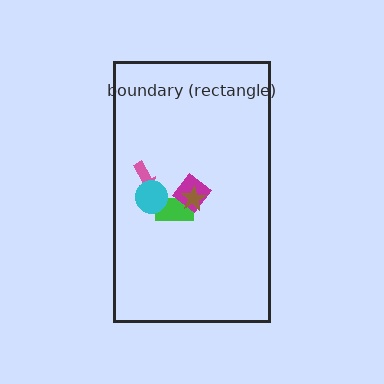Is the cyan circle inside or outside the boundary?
Inside.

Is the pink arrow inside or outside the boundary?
Inside.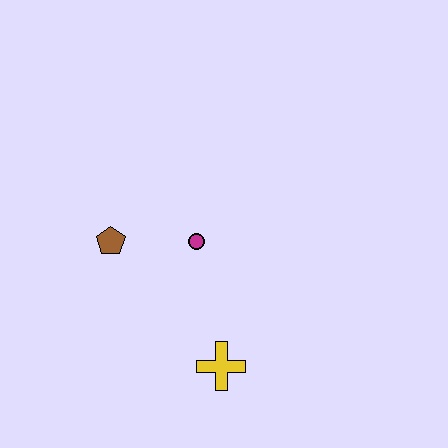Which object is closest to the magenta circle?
The brown pentagon is closest to the magenta circle.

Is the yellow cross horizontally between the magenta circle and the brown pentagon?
No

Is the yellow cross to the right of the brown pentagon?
Yes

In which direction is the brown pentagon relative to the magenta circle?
The brown pentagon is to the left of the magenta circle.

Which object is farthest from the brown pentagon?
The yellow cross is farthest from the brown pentagon.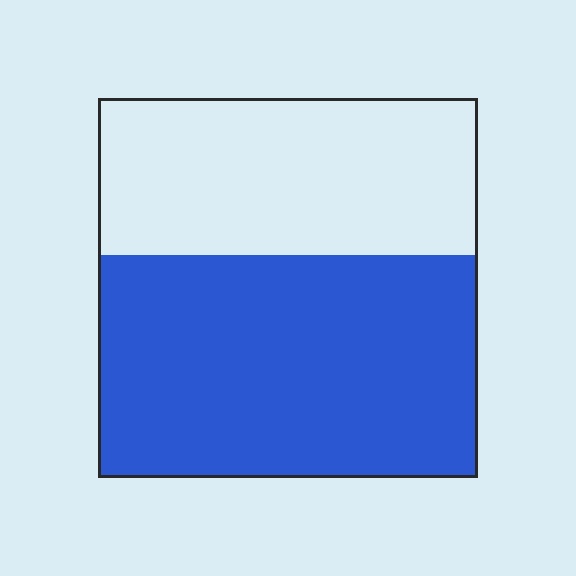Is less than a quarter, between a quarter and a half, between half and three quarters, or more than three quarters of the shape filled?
Between half and three quarters.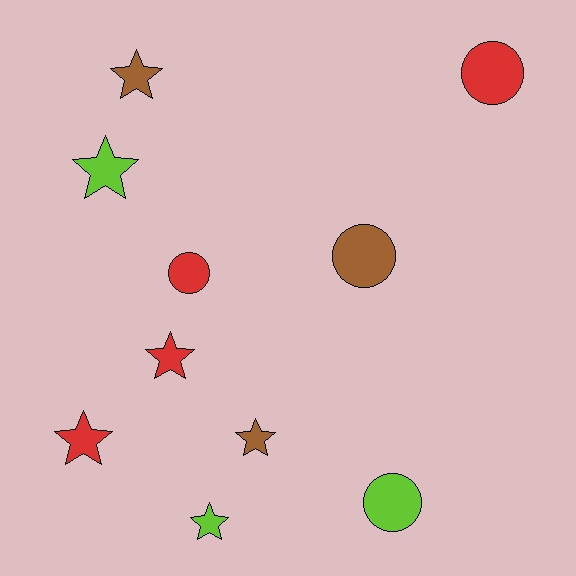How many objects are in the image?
There are 10 objects.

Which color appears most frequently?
Red, with 4 objects.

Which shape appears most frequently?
Star, with 6 objects.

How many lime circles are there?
There is 1 lime circle.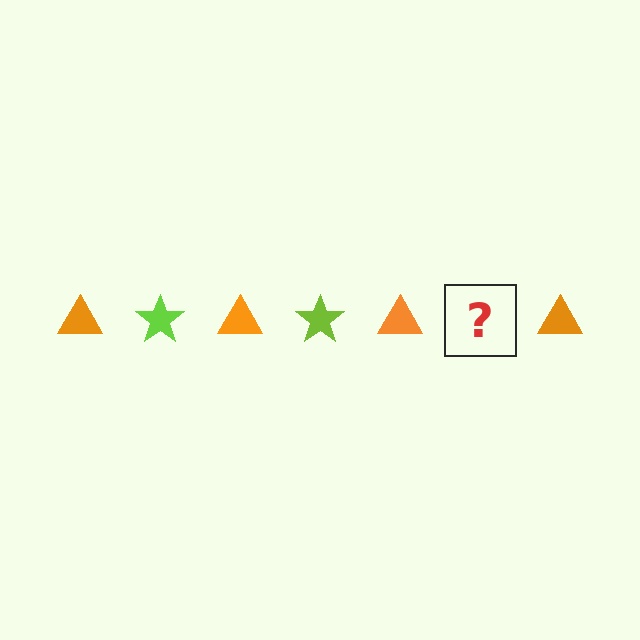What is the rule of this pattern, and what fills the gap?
The rule is that the pattern alternates between orange triangle and lime star. The gap should be filled with a lime star.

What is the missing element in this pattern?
The missing element is a lime star.